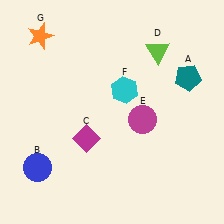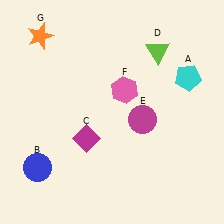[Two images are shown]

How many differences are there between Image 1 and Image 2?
There are 2 differences between the two images.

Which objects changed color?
A changed from teal to cyan. F changed from cyan to pink.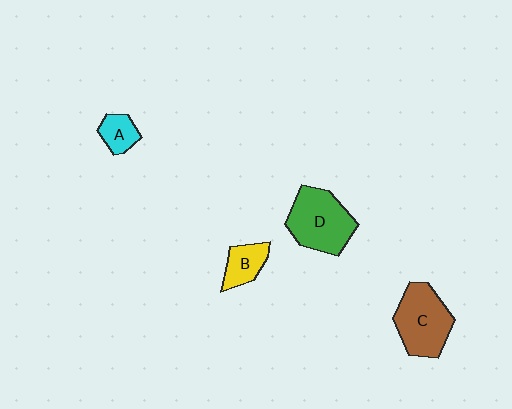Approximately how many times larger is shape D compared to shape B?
Approximately 2.2 times.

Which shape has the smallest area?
Shape A (cyan).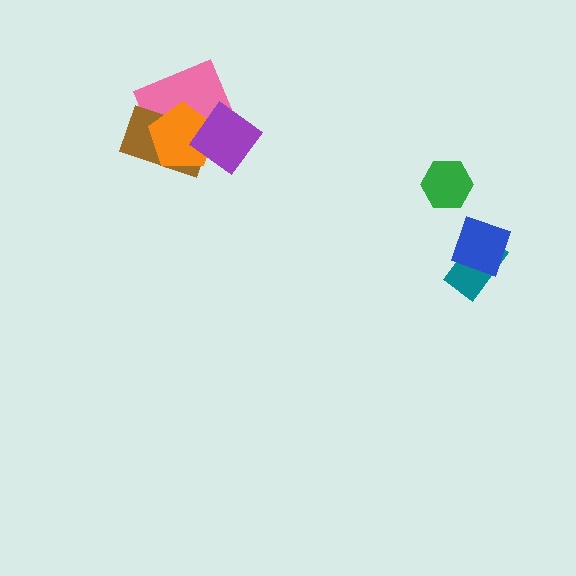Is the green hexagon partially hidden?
No, no other shape covers it.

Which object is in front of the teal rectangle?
The blue diamond is in front of the teal rectangle.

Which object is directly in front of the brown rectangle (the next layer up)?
The orange pentagon is directly in front of the brown rectangle.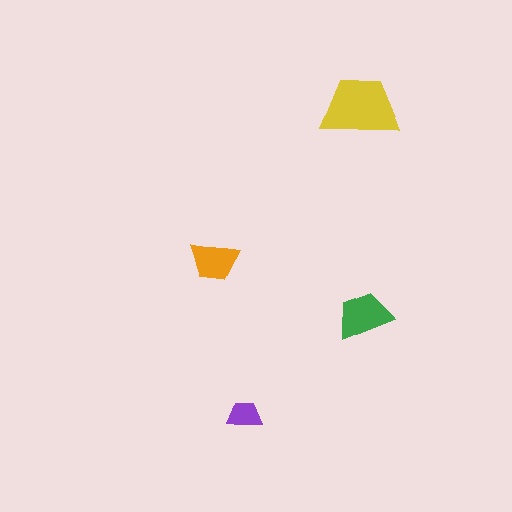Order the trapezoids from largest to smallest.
the yellow one, the green one, the orange one, the purple one.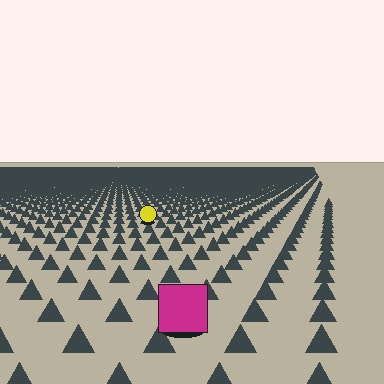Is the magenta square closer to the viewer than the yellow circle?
Yes. The magenta square is closer — you can tell from the texture gradient: the ground texture is coarser near it.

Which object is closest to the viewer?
The magenta square is closest. The texture marks near it are larger and more spread out.